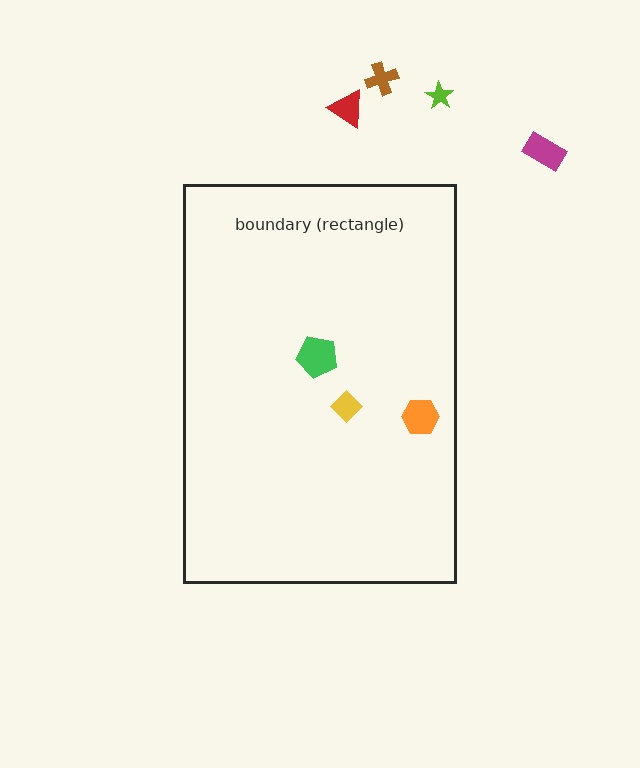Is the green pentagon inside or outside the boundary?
Inside.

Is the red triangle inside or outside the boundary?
Outside.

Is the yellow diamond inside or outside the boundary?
Inside.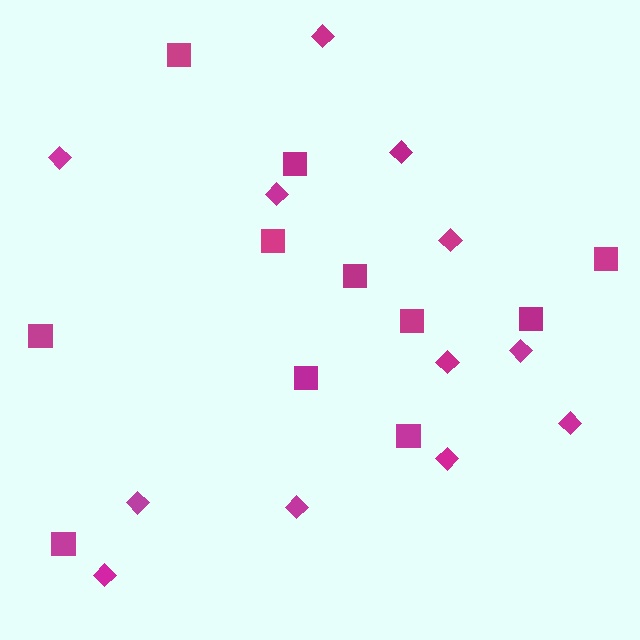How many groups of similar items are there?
There are 2 groups: one group of squares (11) and one group of diamonds (12).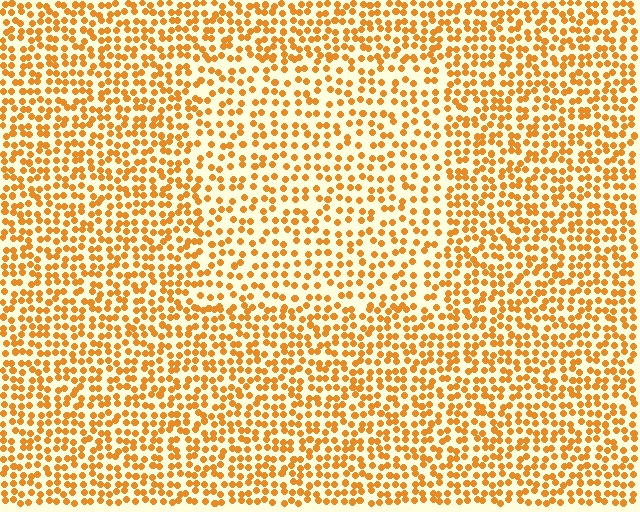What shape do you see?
I see a rectangle.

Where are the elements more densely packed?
The elements are more densely packed outside the rectangle boundary.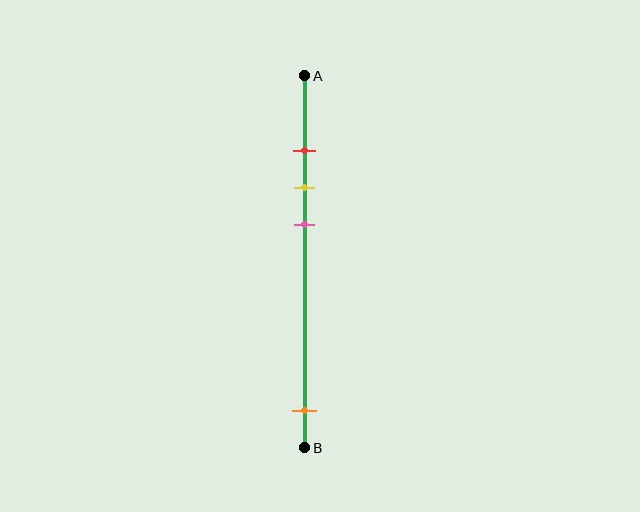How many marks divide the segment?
There are 4 marks dividing the segment.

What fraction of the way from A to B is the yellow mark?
The yellow mark is approximately 30% (0.3) of the way from A to B.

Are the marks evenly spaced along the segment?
No, the marks are not evenly spaced.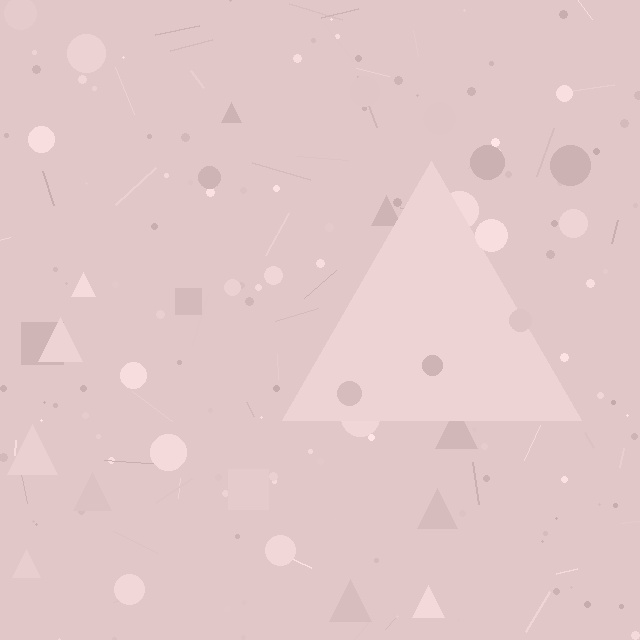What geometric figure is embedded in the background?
A triangle is embedded in the background.